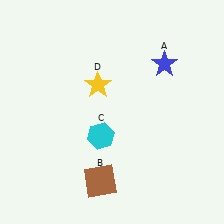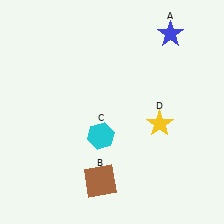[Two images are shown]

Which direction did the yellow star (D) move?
The yellow star (D) moved right.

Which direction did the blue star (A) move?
The blue star (A) moved up.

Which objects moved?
The objects that moved are: the blue star (A), the yellow star (D).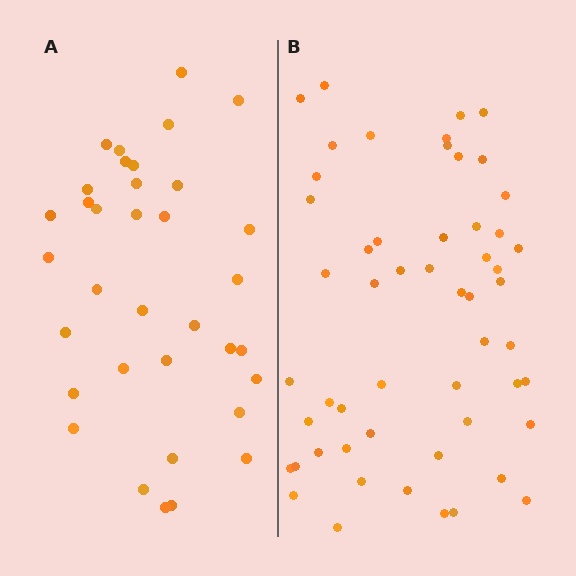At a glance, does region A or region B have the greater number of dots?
Region B (the right region) has more dots.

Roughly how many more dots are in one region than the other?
Region B has approximately 20 more dots than region A.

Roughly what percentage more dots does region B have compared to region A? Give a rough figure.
About 55% more.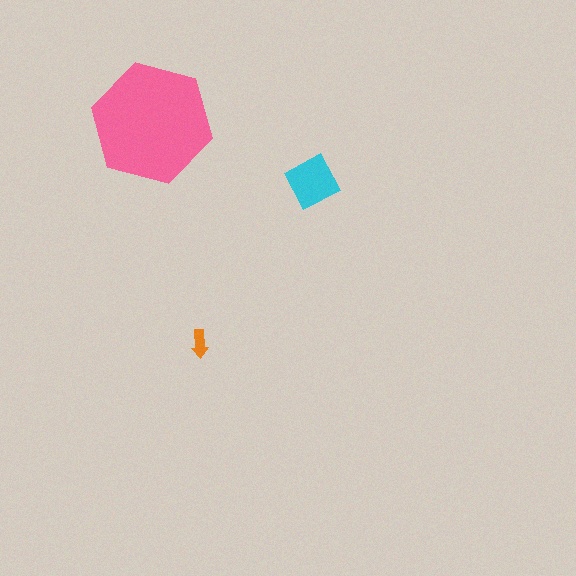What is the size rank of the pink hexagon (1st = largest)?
1st.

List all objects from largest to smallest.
The pink hexagon, the cyan diamond, the orange arrow.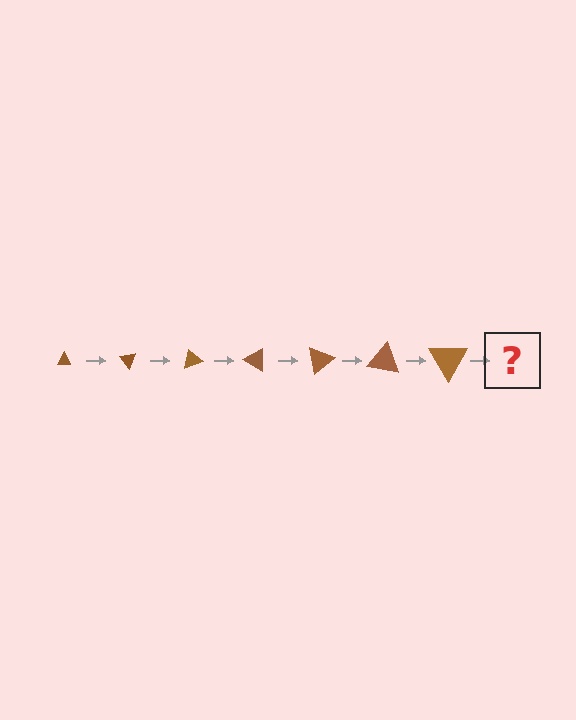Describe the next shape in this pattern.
It should be a triangle, larger than the previous one and rotated 350 degrees from the start.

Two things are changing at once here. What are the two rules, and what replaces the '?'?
The two rules are that the triangle grows larger each step and it rotates 50 degrees each step. The '?' should be a triangle, larger than the previous one and rotated 350 degrees from the start.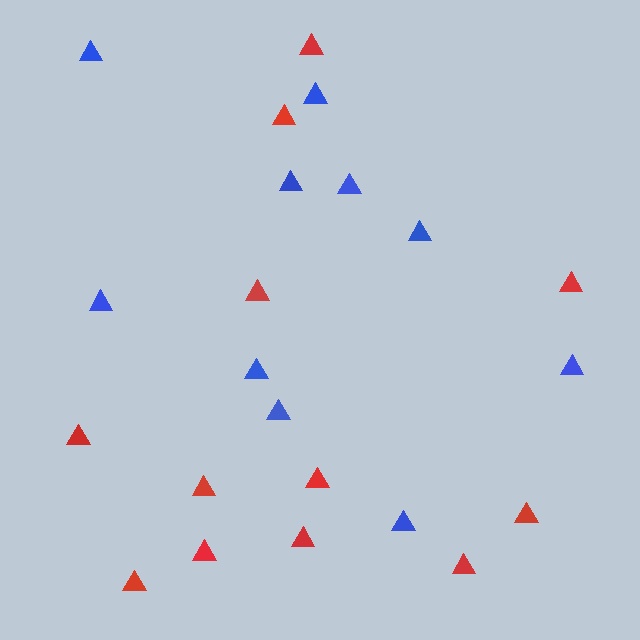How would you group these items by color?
There are 2 groups: one group of blue triangles (10) and one group of red triangles (12).